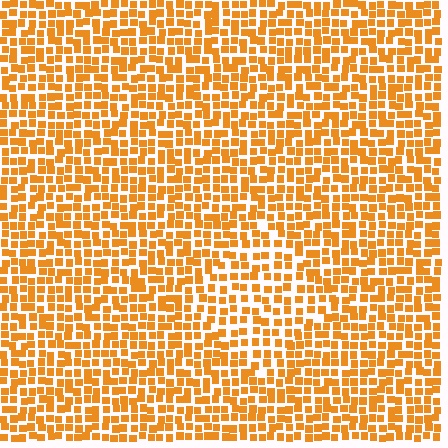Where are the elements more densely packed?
The elements are more densely packed outside the diamond boundary.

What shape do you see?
I see a diamond.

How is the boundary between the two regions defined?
The boundary is defined by a change in element density (approximately 1.4x ratio). All elements are the same color, size, and shape.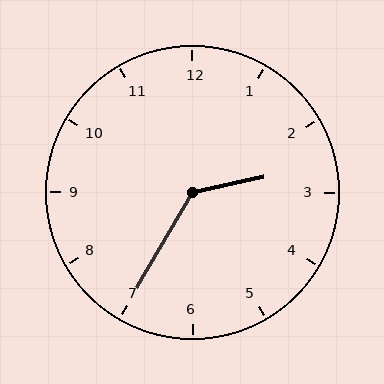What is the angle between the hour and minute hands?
Approximately 132 degrees.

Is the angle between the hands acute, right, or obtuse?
It is obtuse.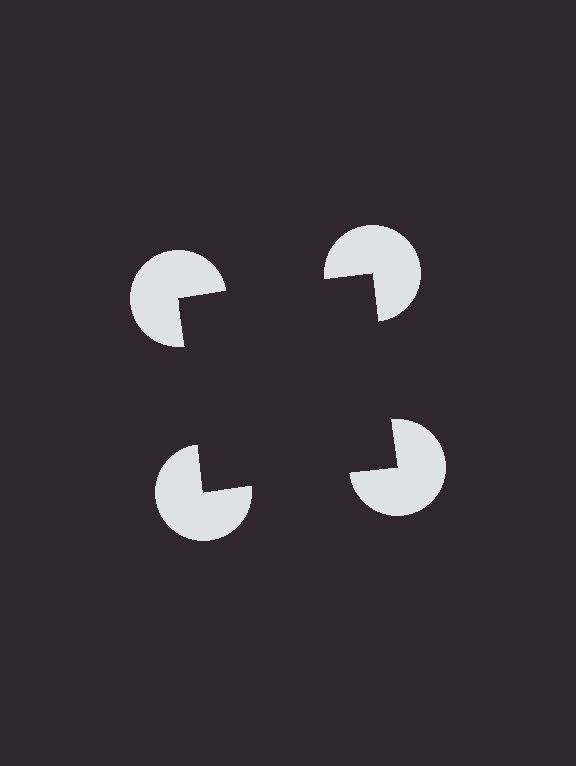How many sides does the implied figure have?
4 sides.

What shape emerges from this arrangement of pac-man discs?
An illusory square — its edges are inferred from the aligned wedge cuts in the pac-man discs, not physically drawn.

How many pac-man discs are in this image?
There are 4 — one at each vertex of the illusory square.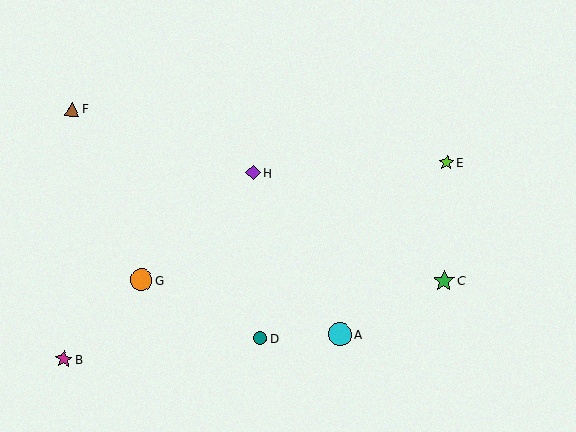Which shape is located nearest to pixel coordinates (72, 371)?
The magenta star (labeled B) at (64, 359) is nearest to that location.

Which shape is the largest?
The cyan circle (labeled A) is the largest.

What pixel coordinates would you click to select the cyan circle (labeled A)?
Click at (340, 335) to select the cyan circle A.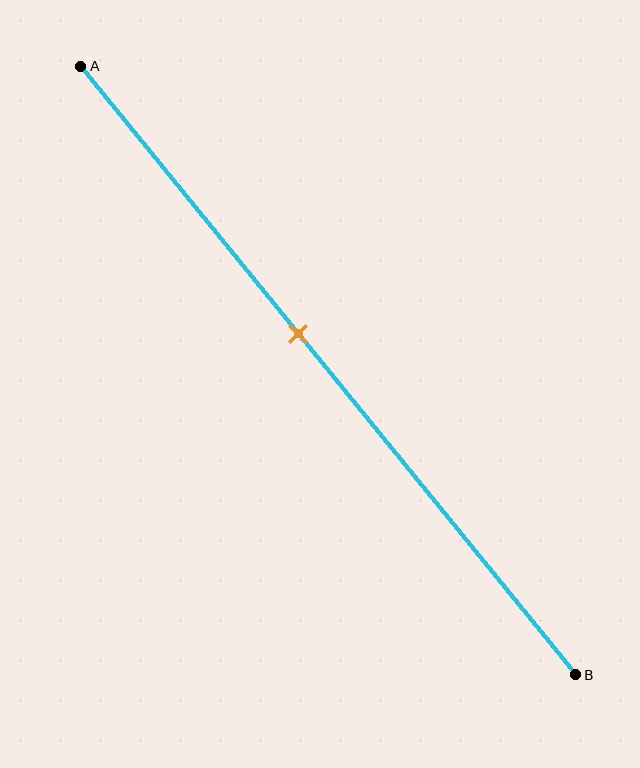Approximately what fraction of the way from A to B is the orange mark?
The orange mark is approximately 45% of the way from A to B.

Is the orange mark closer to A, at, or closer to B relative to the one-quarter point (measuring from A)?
The orange mark is closer to point B than the one-quarter point of segment AB.